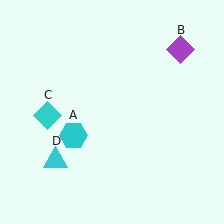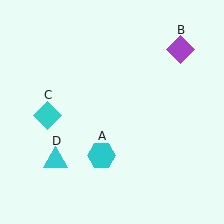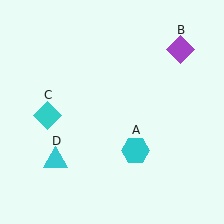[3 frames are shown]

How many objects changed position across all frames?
1 object changed position: cyan hexagon (object A).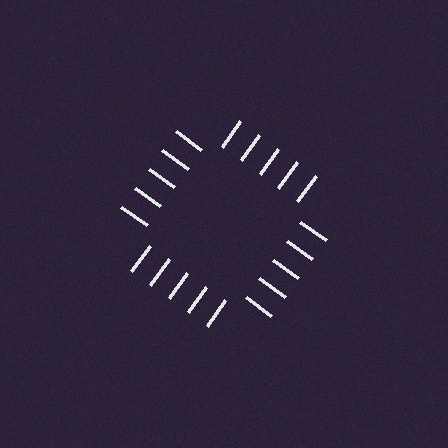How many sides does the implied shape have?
4 sides — the line-ends trace a square.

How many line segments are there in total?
20 — 5 along each of the 4 edges.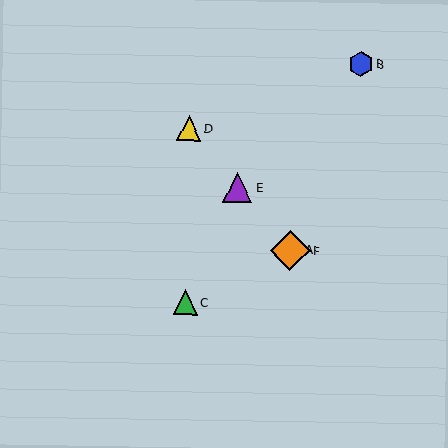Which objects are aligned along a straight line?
Objects A, D, E, F are aligned along a straight line.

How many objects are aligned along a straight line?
4 objects (A, D, E, F) are aligned along a straight line.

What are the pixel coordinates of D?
Object D is at (189, 128).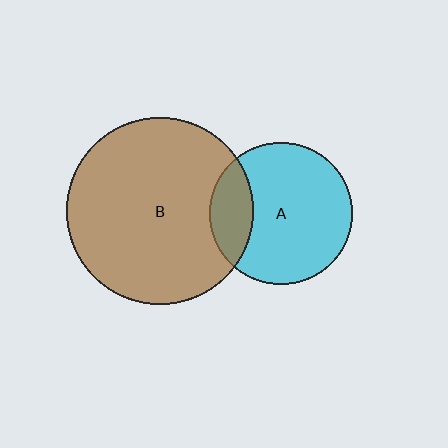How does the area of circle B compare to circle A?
Approximately 1.7 times.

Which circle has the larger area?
Circle B (brown).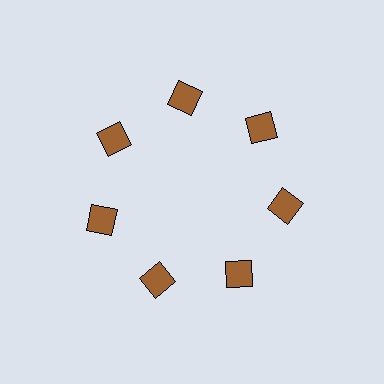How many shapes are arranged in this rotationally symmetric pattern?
There are 7 shapes, arranged in 7 groups of 1.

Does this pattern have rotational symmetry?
Yes, this pattern has 7-fold rotational symmetry. It looks the same after rotating 51 degrees around the center.